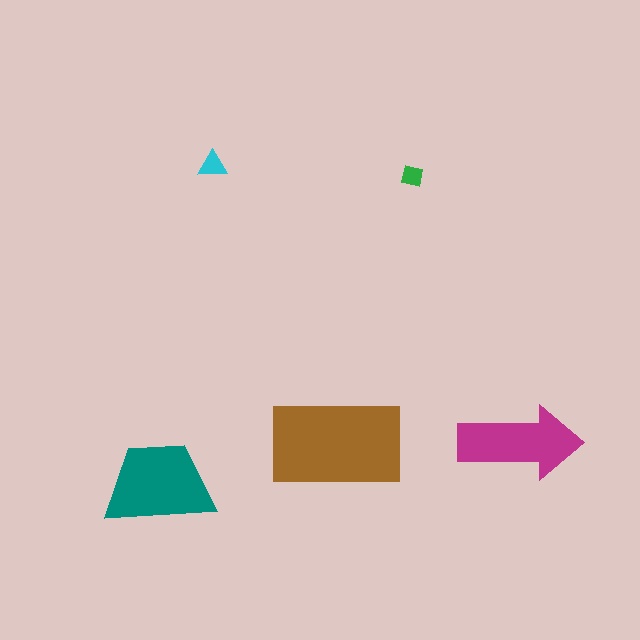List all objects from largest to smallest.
The brown rectangle, the teal trapezoid, the magenta arrow, the cyan triangle, the green square.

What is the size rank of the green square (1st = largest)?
5th.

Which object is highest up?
The cyan triangle is topmost.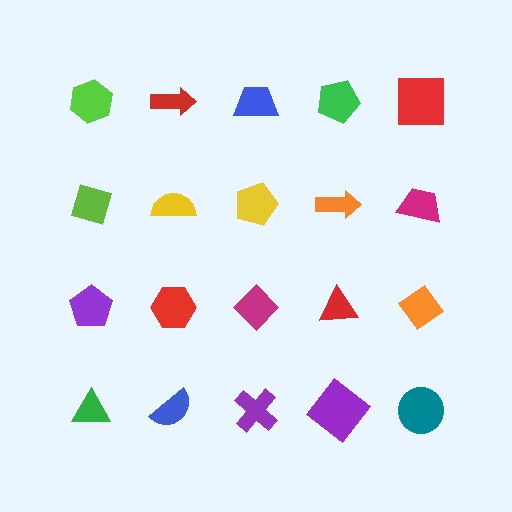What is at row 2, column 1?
A lime diamond.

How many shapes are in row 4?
5 shapes.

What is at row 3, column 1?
A purple pentagon.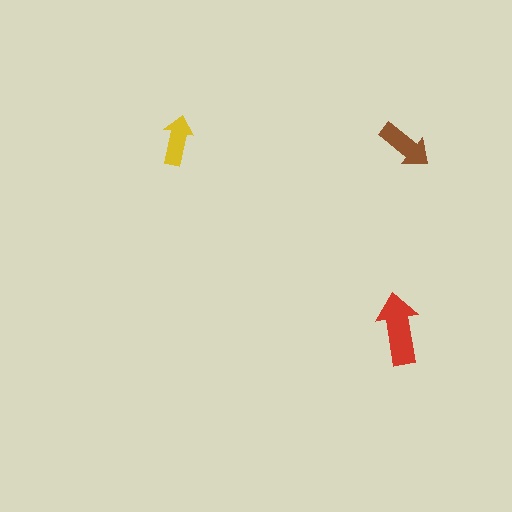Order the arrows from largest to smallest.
the red one, the brown one, the yellow one.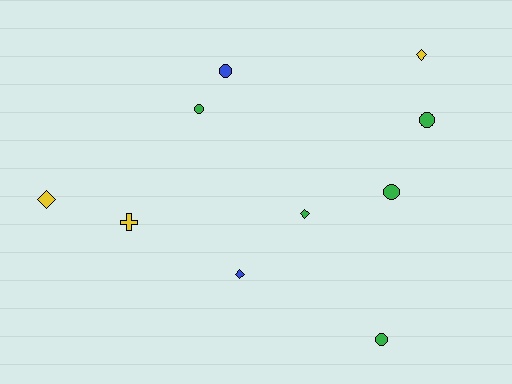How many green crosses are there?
There are no green crosses.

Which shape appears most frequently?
Circle, with 5 objects.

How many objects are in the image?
There are 10 objects.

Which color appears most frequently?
Green, with 5 objects.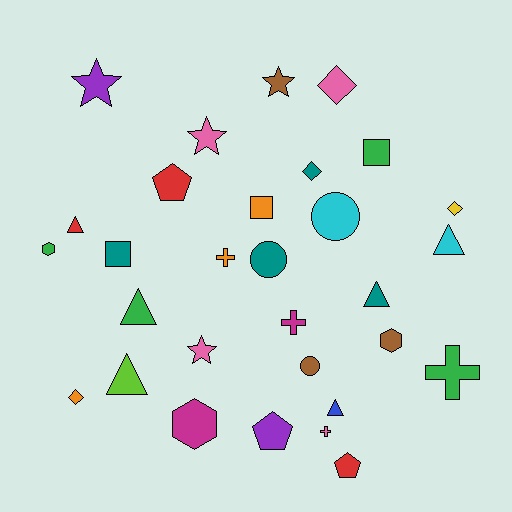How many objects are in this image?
There are 30 objects.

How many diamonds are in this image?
There are 4 diamonds.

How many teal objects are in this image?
There are 4 teal objects.